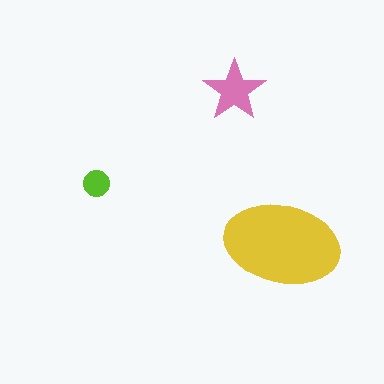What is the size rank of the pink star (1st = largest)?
2nd.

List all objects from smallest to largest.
The lime circle, the pink star, the yellow ellipse.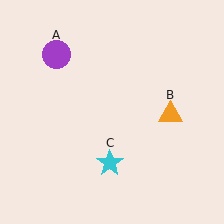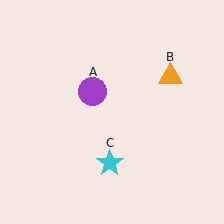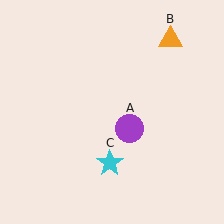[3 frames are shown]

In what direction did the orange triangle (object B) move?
The orange triangle (object B) moved up.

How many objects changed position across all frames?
2 objects changed position: purple circle (object A), orange triangle (object B).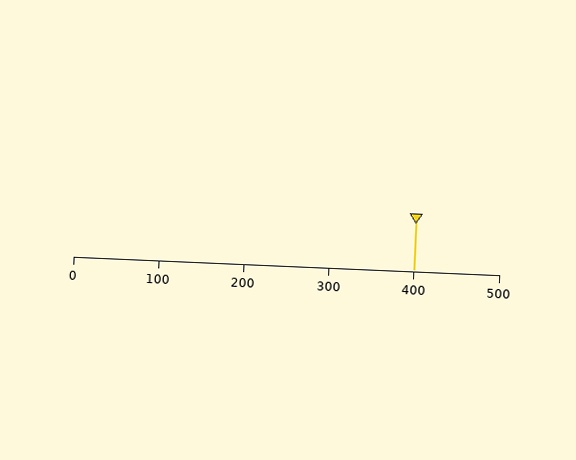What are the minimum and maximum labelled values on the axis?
The axis runs from 0 to 500.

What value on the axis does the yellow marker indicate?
The marker indicates approximately 400.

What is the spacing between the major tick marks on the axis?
The major ticks are spaced 100 apart.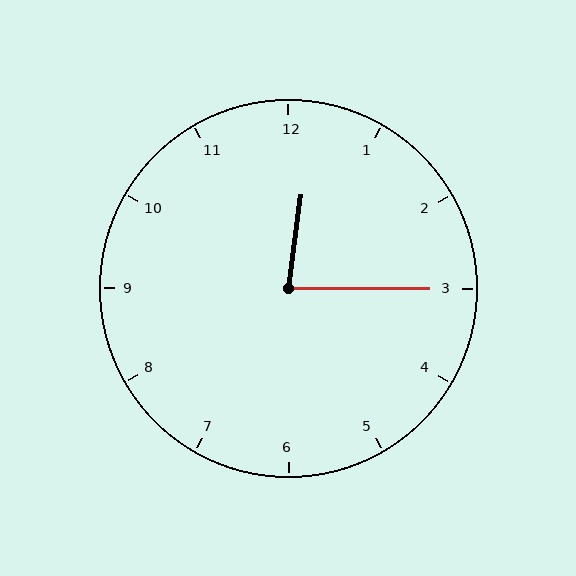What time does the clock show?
12:15.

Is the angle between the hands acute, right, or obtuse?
It is acute.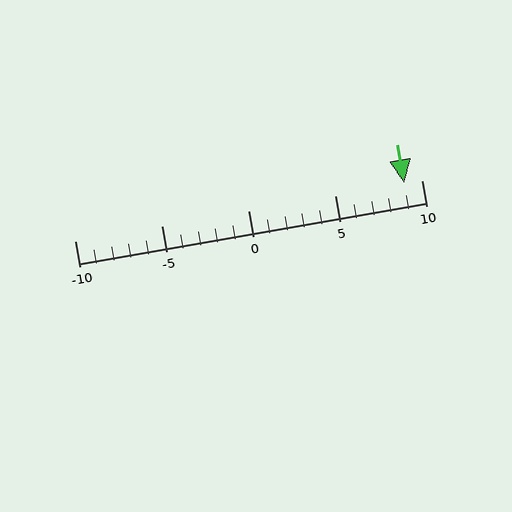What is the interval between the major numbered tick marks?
The major tick marks are spaced 5 units apart.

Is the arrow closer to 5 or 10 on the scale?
The arrow is closer to 10.